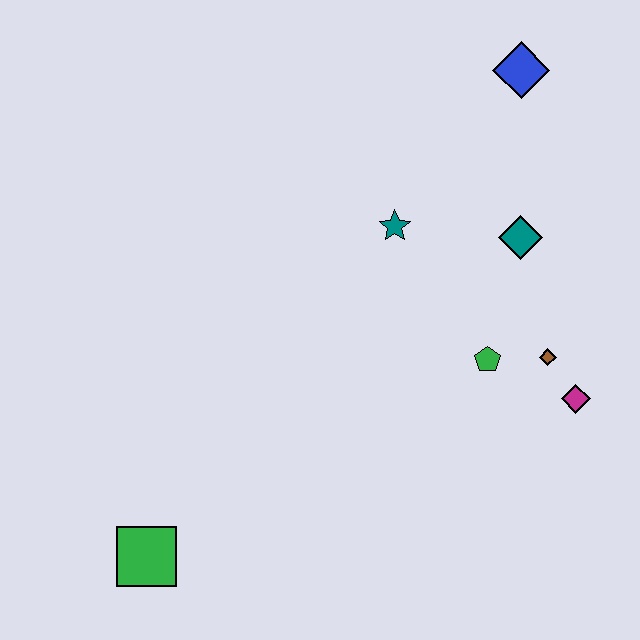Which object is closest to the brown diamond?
The magenta diamond is closest to the brown diamond.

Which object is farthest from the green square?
The blue diamond is farthest from the green square.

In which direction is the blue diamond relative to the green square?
The blue diamond is above the green square.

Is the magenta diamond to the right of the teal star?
Yes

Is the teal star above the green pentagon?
Yes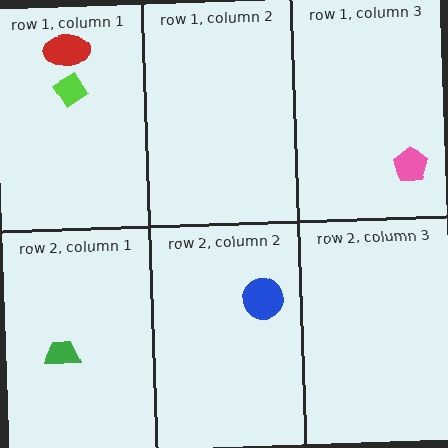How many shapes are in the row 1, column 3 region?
1.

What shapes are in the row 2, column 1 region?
The green trapezoid.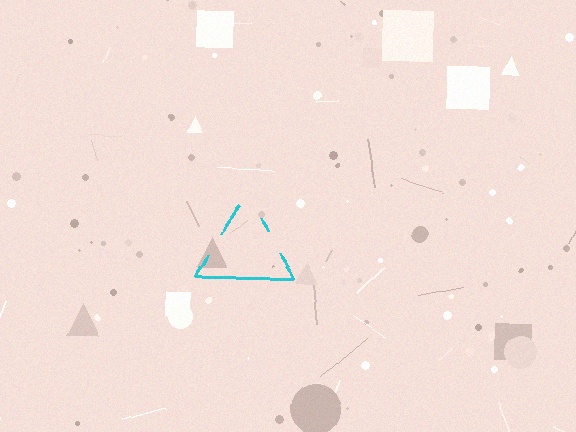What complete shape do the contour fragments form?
The contour fragments form a triangle.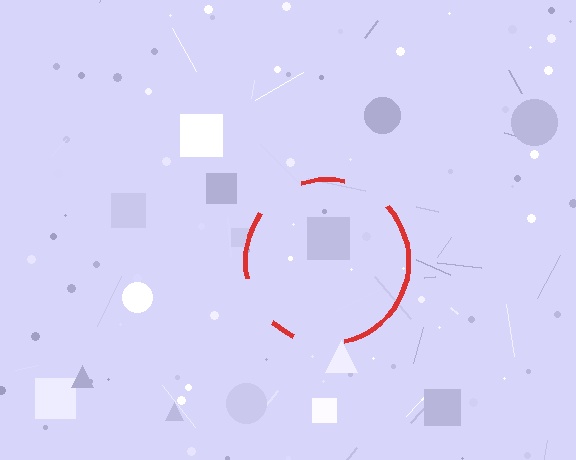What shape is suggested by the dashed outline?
The dashed outline suggests a circle.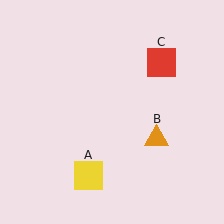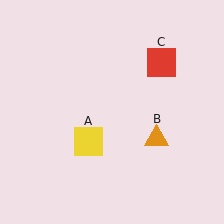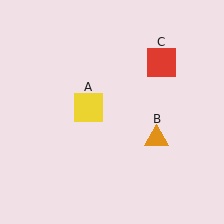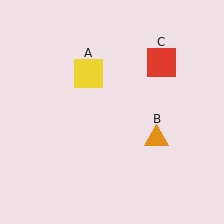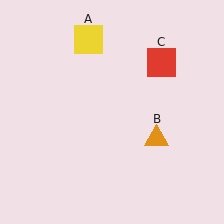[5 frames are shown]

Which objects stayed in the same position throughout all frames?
Orange triangle (object B) and red square (object C) remained stationary.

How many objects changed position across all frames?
1 object changed position: yellow square (object A).